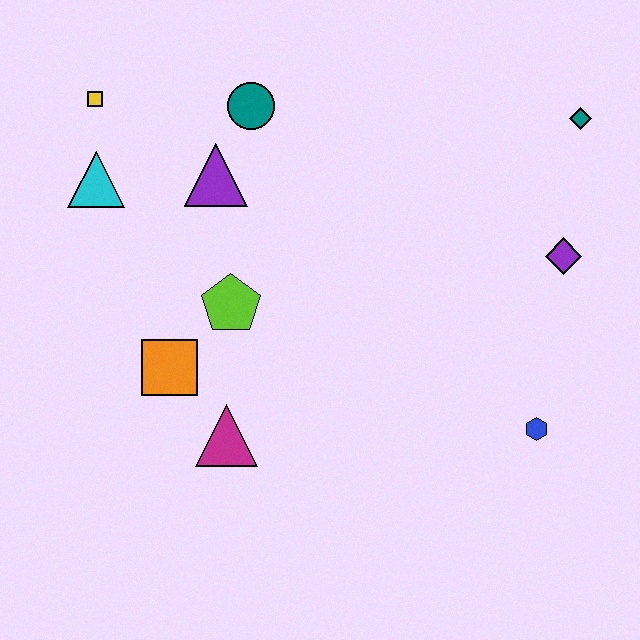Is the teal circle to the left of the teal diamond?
Yes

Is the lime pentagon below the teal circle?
Yes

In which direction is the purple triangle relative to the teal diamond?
The purple triangle is to the left of the teal diamond.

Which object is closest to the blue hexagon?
The purple diamond is closest to the blue hexagon.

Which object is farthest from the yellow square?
The blue hexagon is farthest from the yellow square.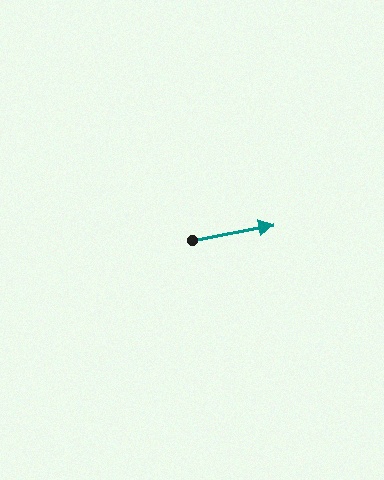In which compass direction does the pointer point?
East.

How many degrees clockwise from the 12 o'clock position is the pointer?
Approximately 79 degrees.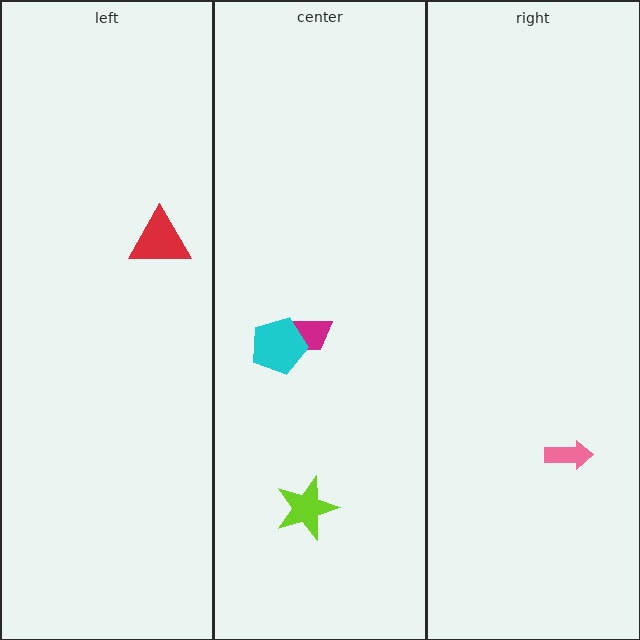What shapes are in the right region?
The pink arrow.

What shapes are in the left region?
The red triangle.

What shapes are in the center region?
The lime star, the magenta trapezoid, the cyan pentagon.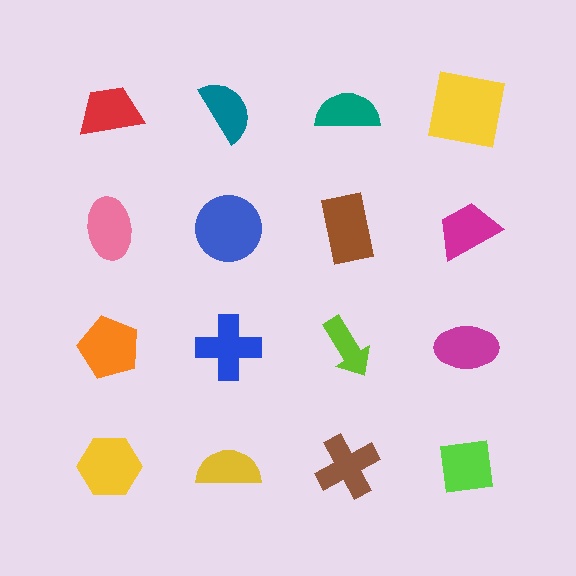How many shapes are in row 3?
4 shapes.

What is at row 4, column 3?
A brown cross.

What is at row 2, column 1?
A pink ellipse.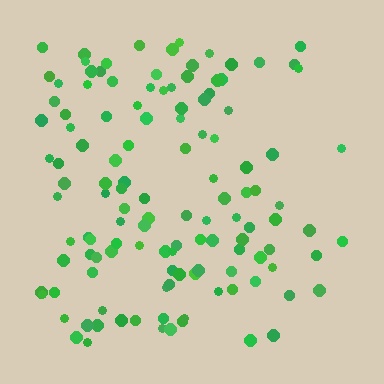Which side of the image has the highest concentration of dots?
The left.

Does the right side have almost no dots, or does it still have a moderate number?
Still a moderate number, just noticeably fewer than the left.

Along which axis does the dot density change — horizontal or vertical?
Horizontal.